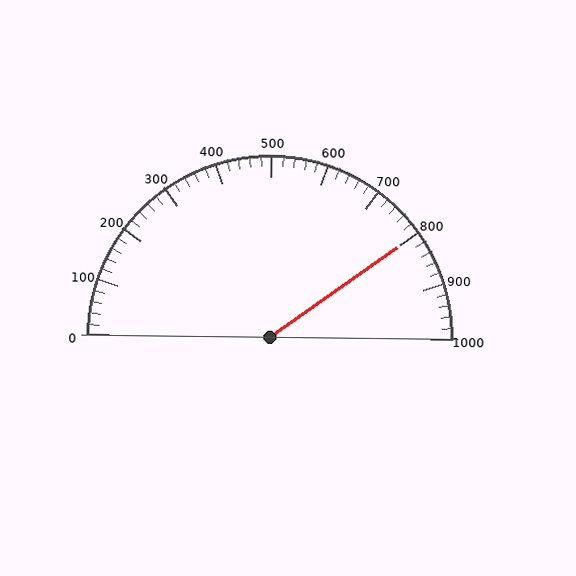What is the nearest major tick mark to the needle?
The nearest major tick mark is 800.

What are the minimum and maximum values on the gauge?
The gauge ranges from 0 to 1000.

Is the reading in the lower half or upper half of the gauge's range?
The reading is in the upper half of the range (0 to 1000).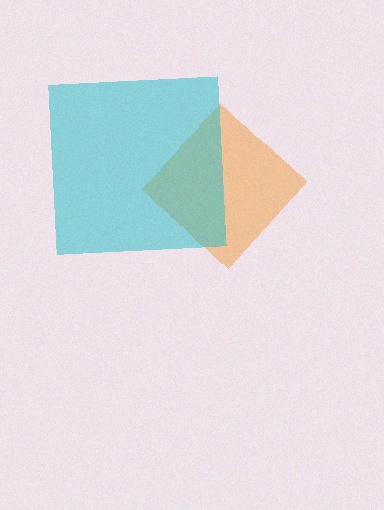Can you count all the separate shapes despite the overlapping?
Yes, there are 2 separate shapes.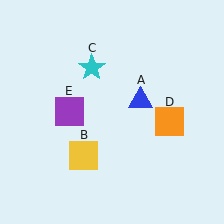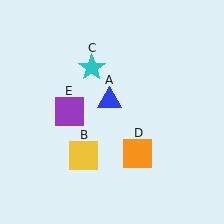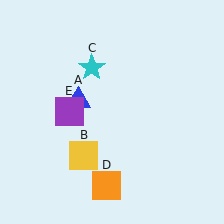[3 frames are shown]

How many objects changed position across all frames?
2 objects changed position: blue triangle (object A), orange square (object D).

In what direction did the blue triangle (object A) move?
The blue triangle (object A) moved left.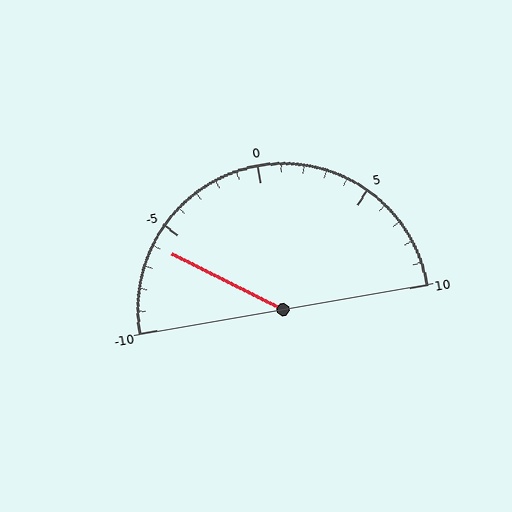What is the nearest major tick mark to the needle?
The nearest major tick mark is -5.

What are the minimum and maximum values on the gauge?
The gauge ranges from -10 to 10.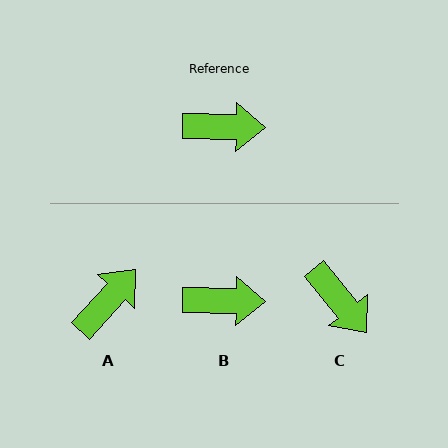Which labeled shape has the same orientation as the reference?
B.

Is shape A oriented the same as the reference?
No, it is off by about 49 degrees.